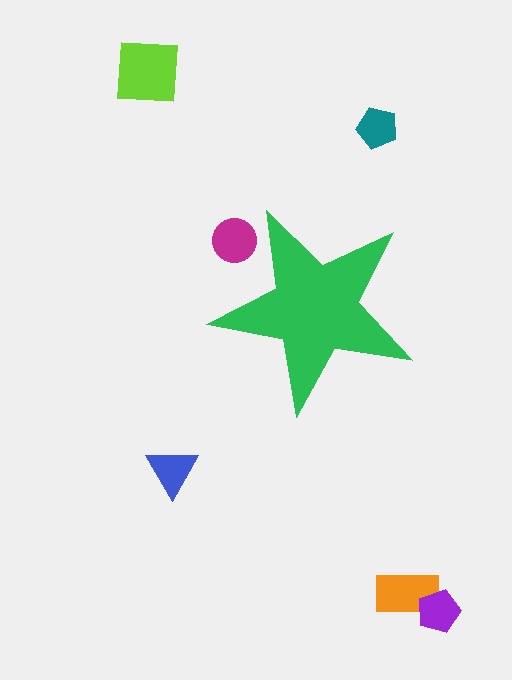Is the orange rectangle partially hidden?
No, the orange rectangle is fully visible.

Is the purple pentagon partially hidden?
No, the purple pentagon is fully visible.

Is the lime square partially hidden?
No, the lime square is fully visible.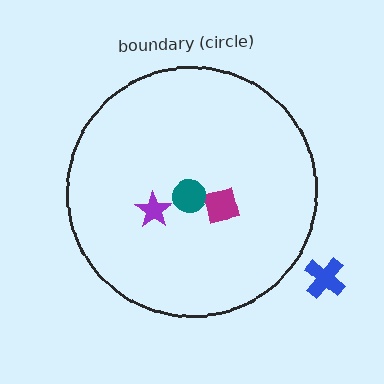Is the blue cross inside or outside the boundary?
Outside.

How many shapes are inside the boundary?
3 inside, 1 outside.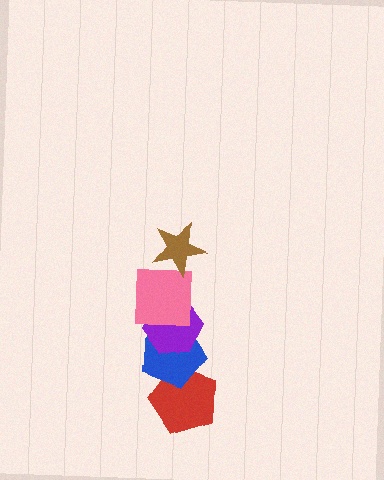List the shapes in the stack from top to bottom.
From top to bottom: the brown star, the pink square, the purple hexagon, the blue pentagon, the red pentagon.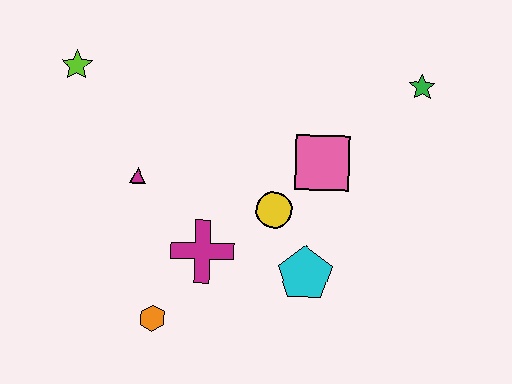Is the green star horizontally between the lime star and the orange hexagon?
No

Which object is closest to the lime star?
The magenta triangle is closest to the lime star.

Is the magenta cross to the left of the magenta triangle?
No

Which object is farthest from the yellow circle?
The lime star is farthest from the yellow circle.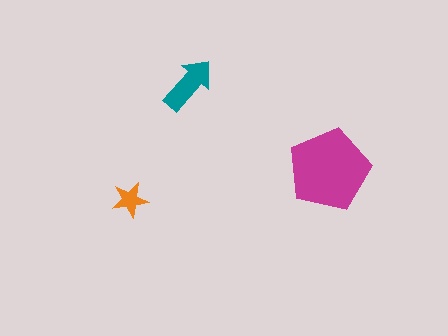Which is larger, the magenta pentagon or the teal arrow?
The magenta pentagon.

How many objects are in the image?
There are 3 objects in the image.